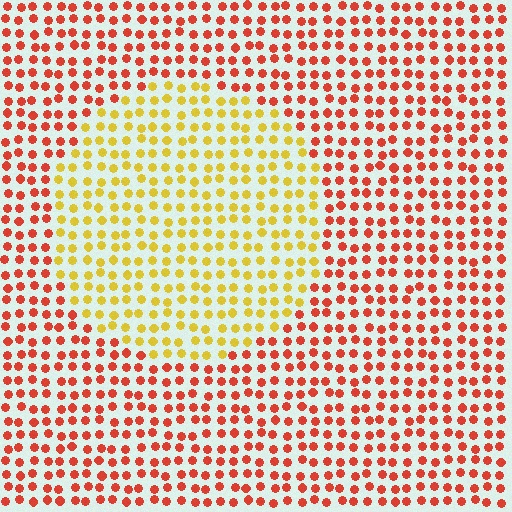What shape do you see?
I see a circle.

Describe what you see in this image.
The image is filled with small red elements in a uniform arrangement. A circle-shaped region is visible where the elements are tinted to a slightly different hue, forming a subtle color boundary.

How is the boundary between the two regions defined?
The boundary is defined purely by a slight shift in hue (about 48 degrees). Spacing, size, and orientation are identical on both sides.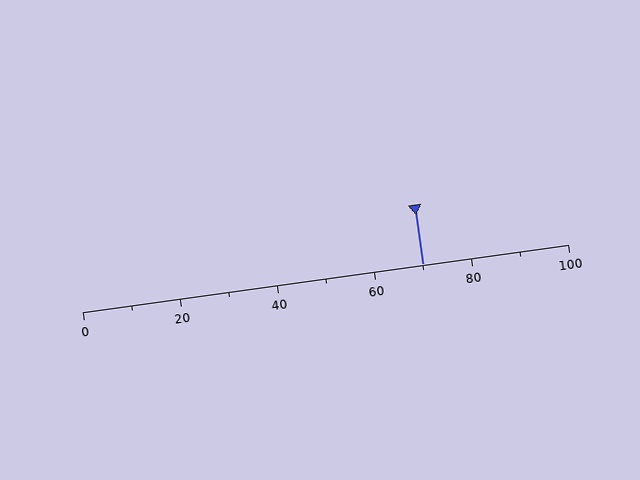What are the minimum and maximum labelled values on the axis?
The axis runs from 0 to 100.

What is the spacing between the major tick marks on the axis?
The major ticks are spaced 20 apart.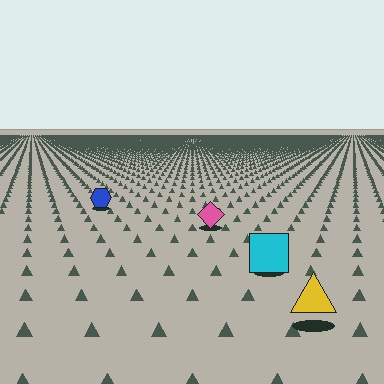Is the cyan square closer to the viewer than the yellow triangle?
No. The yellow triangle is closer — you can tell from the texture gradient: the ground texture is coarser near it.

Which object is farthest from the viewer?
The blue hexagon is farthest from the viewer. It appears smaller and the ground texture around it is denser.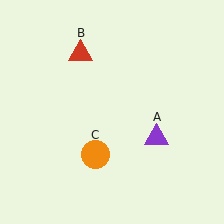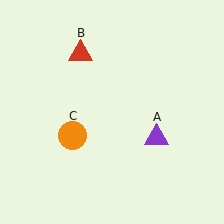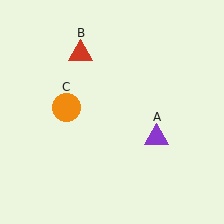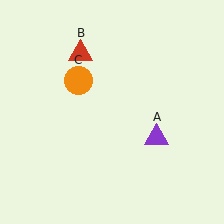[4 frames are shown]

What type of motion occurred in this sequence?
The orange circle (object C) rotated clockwise around the center of the scene.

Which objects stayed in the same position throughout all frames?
Purple triangle (object A) and red triangle (object B) remained stationary.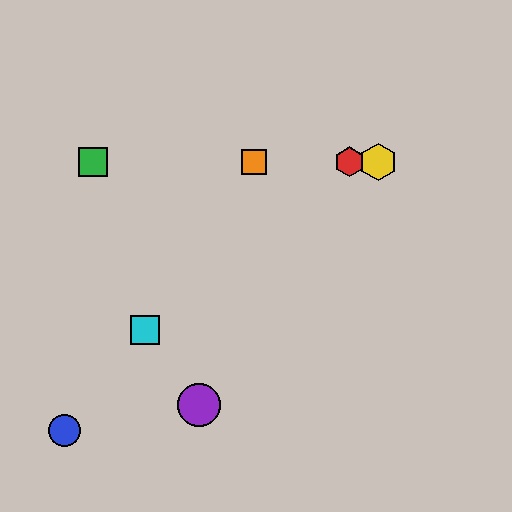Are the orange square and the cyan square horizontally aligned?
No, the orange square is at y≈162 and the cyan square is at y≈330.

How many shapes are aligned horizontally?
4 shapes (the red hexagon, the green square, the yellow hexagon, the orange square) are aligned horizontally.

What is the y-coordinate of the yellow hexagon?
The yellow hexagon is at y≈162.